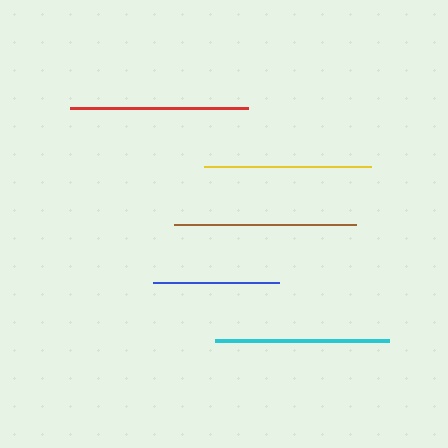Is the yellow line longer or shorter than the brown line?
The brown line is longer than the yellow line.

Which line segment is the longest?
The brown line is the longest at approximately 181 pixels.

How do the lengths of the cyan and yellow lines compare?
The cyan and yellow lines are approximately the same length.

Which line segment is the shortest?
The blue line is the shortest at approximately 125 pixels.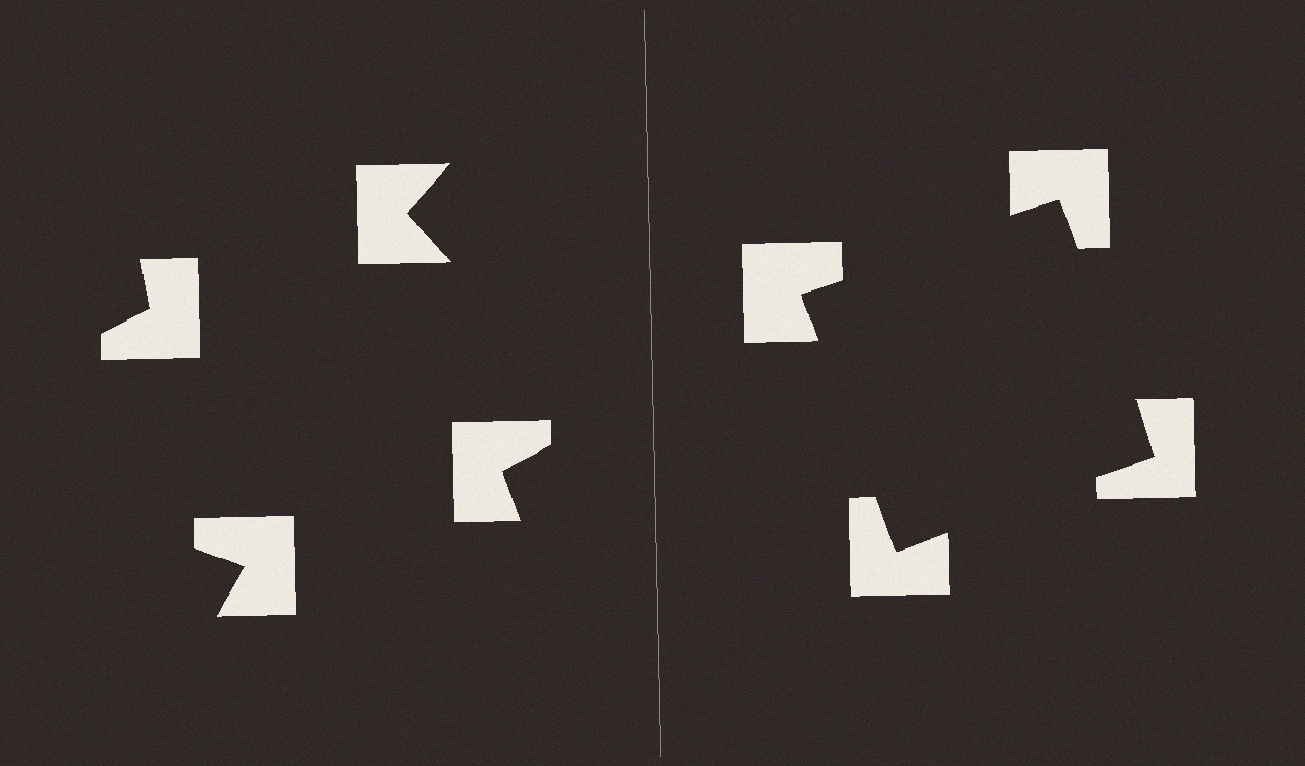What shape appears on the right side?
An illusory square.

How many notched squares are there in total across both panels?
8 — 4 on each side.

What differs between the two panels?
The notched squares are positioned identically on both sides; only the wedge orientations differ. On the right they align to a square; on the left they are misaligned.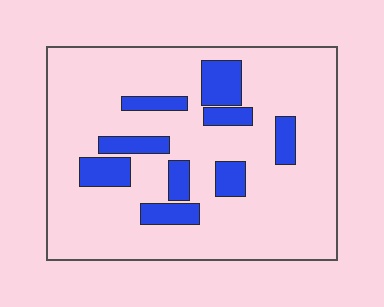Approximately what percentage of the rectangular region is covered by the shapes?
Approximately 20%.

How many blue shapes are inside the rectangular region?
9.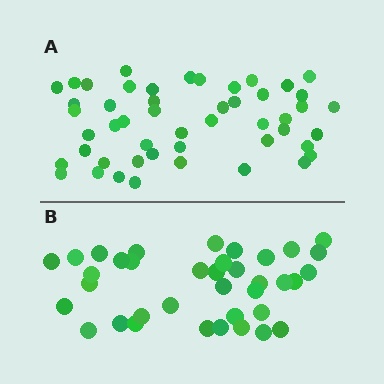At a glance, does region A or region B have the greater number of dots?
Region A (the top region) has more dots.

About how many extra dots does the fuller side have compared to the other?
Region A has roughly 12 or so more dots than region B.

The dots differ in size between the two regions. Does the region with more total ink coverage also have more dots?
No. Region B has more total ink coverage because its dots are larger, but region A actually contains more individual dots. Total area can be misleading — the number of items is what matters here.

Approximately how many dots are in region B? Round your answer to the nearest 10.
About 40 dots. (The exact count is 37, which rounds to 40.)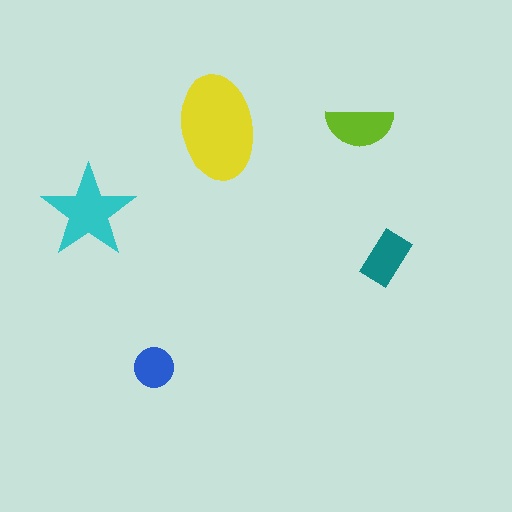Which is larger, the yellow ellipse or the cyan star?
The yellow ellipse.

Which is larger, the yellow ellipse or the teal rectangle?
The yellow ellipse.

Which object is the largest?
The yellow ellipse.